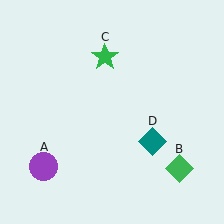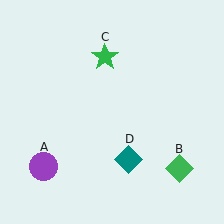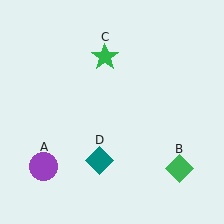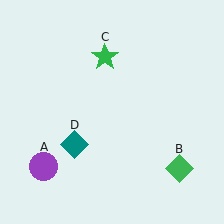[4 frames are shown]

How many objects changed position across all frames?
1 object changed position: teal diamond (object D).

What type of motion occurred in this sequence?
The teal diamond (object D) rotated clockwise around the center of the scene.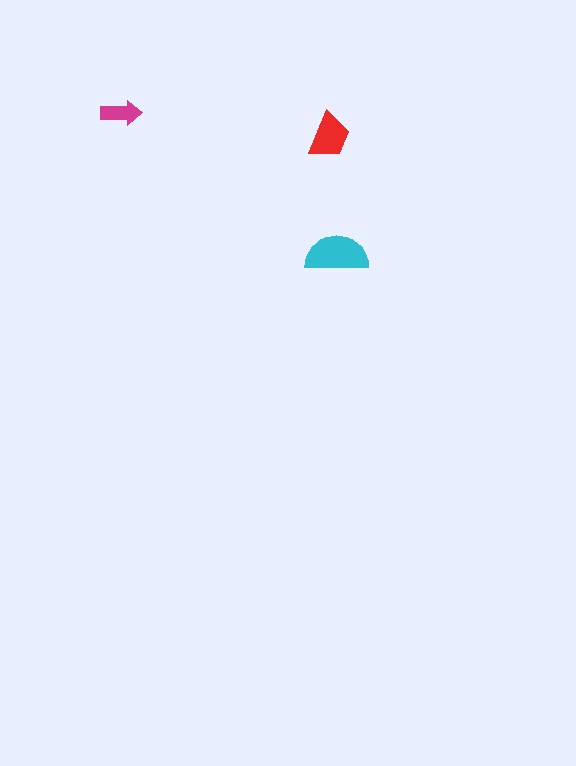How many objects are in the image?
There are 3 objects in the image.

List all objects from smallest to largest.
The magenta arrow, the red trapezoid, the cyan semicircle.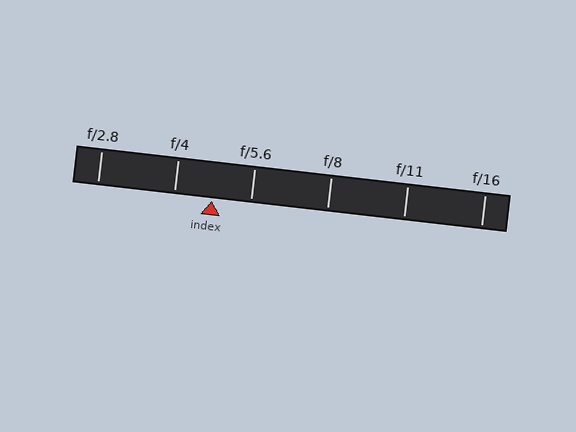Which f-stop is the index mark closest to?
The index mark is closest to f/4.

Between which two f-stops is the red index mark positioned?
The index mark is between f/4 and f/5.6.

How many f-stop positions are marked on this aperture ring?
There are 6 f-stop positions marked.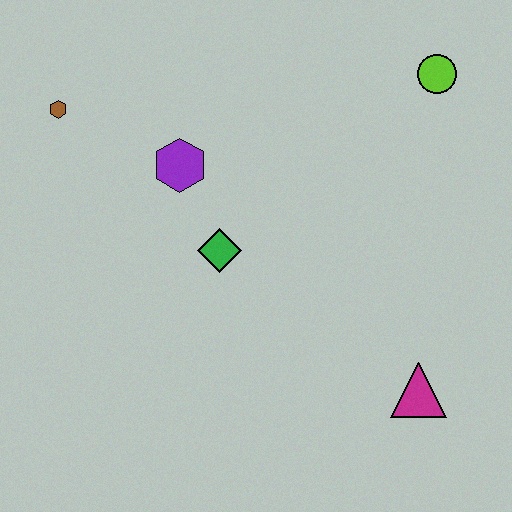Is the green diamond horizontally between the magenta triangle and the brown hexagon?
Yes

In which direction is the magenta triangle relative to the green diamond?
The magenta triangle is to the right of the green diamond.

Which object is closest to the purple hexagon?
The green diamond is closest to the purple hexagon.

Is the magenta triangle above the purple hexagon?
No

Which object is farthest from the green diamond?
The lime circle is farthest from the green diamond.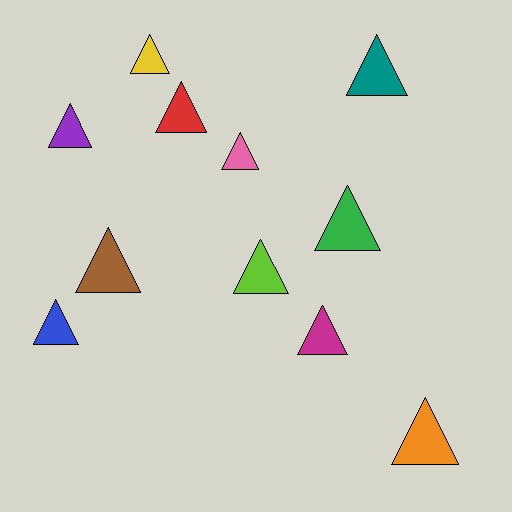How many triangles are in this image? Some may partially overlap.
There are 11 triangles.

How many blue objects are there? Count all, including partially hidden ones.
There is 1 blue object.